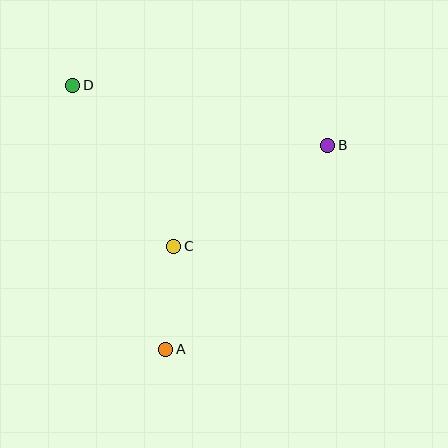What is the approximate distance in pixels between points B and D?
The distance between B and D is approximately 262 pixels.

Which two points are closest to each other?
Points A and C are closest to each other.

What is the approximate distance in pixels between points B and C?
The distance between B and C is approximately 185 pixels.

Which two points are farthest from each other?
Points A and D are farthest from each other.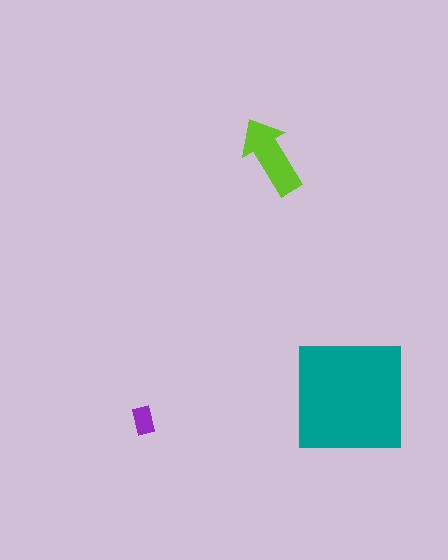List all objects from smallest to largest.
The purple rectangle, the lime arrow, the teal square.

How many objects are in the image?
There are 3 objects in the image.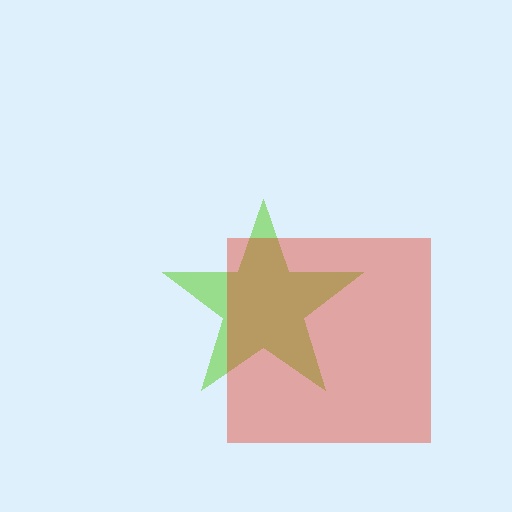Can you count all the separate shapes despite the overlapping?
Yes, there are 2 separate shapes.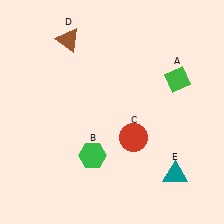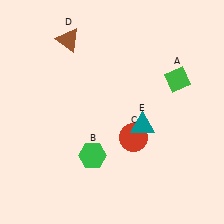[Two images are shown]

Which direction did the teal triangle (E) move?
The teal triangle (E) moved up.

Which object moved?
The teal triangle (E) moved up.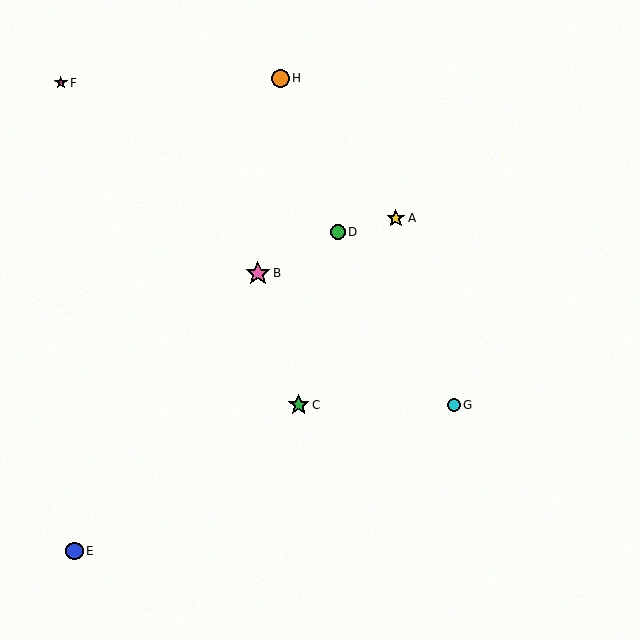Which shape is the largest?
The pink star (labeled B) is the largest.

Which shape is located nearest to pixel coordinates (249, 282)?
The pink star (labeled B) at (258, 273) is nearest to that location.